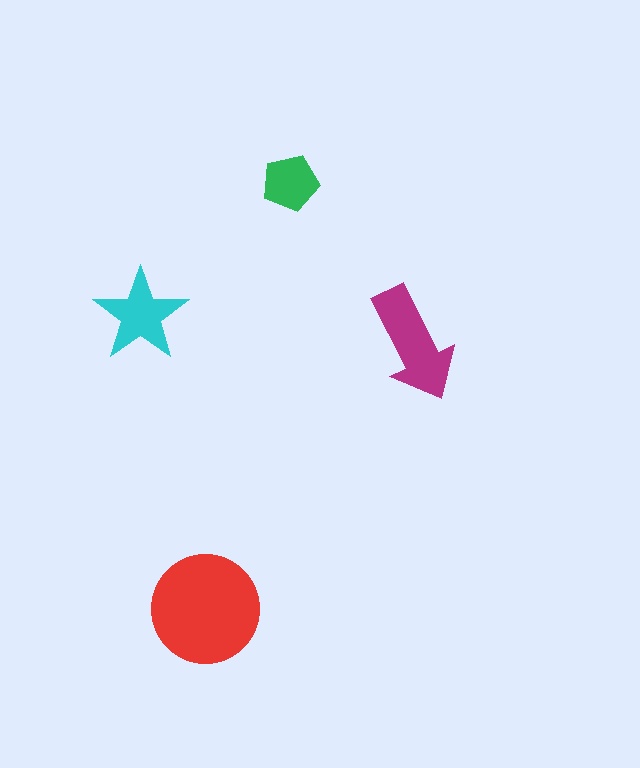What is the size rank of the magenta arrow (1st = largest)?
2nd.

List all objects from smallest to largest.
The green pentagon, the cyan star, the magenta arrow, the red circle.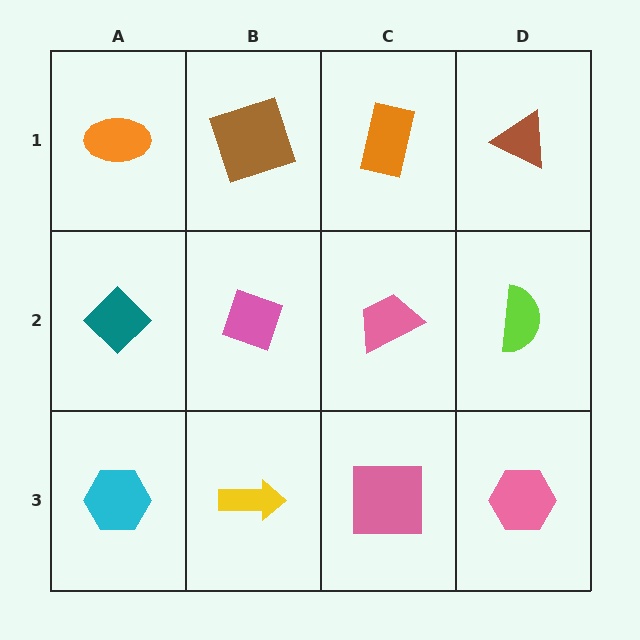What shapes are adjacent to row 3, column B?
A pink diamond (row 2, column B), a cyan hexagon (row 3, column A), a pink square (row 3, column C).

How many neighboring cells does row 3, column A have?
2.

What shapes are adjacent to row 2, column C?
An orange rectangle (row 1, column C), a pink square (row 3, column C), a pink diamond (row 2, column B), a lime semicircle (row 2, column D).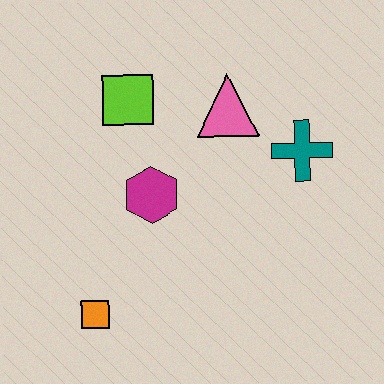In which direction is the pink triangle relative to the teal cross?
The pink triangle is to the left of the teal cross.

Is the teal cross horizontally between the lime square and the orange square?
No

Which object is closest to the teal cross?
The pink triangle is closest to the teal cross.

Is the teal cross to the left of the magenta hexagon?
No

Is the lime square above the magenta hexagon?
Yes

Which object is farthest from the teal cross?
The orange square is farthest from the teal cross.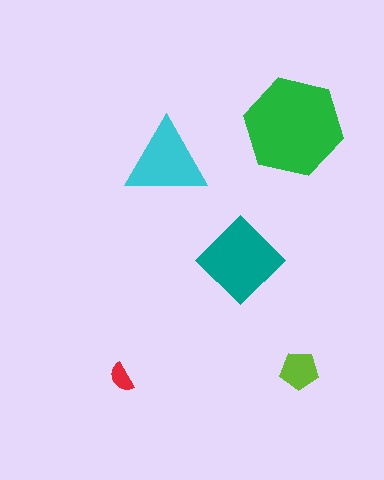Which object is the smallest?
The red semicircle.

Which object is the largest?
The green hexagon.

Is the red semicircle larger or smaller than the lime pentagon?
Smaller.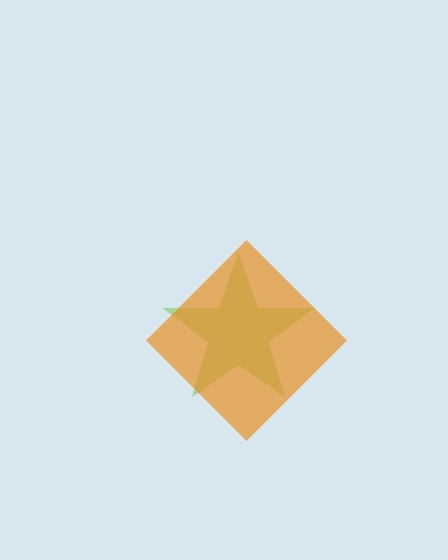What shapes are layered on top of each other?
The layered shapes are: a lime star, an orange diamond.